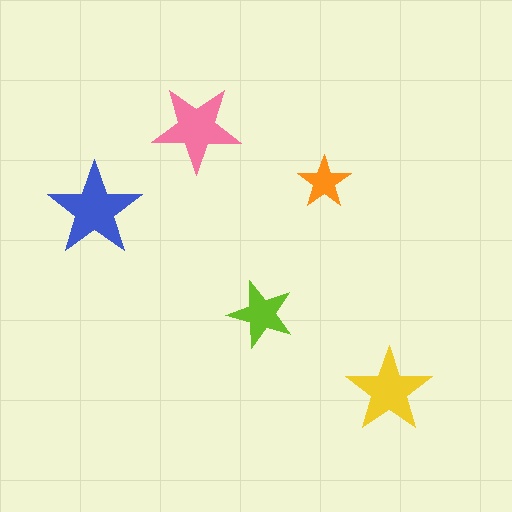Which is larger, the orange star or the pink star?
The pink one.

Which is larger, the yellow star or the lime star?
The yellow one.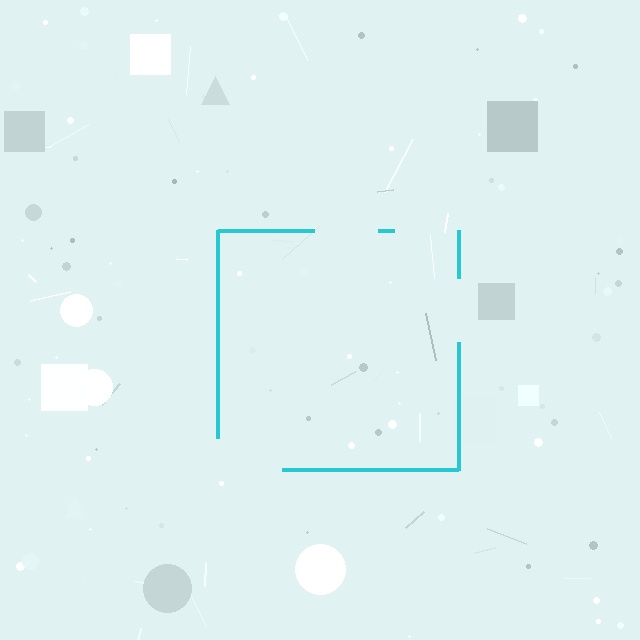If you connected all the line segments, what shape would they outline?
They would outline a square.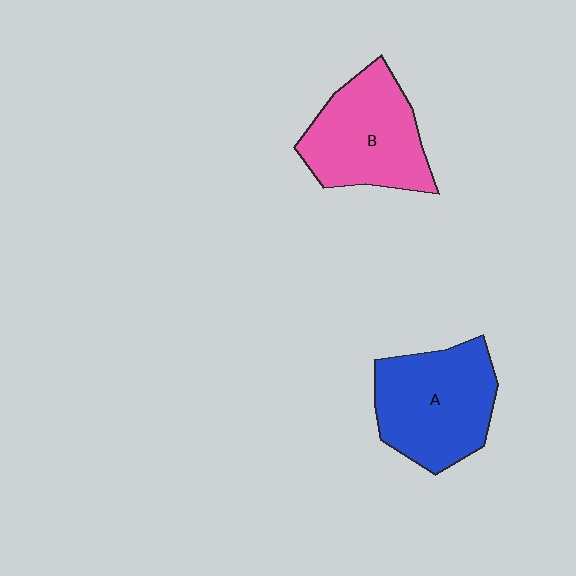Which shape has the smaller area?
Shape B (pink).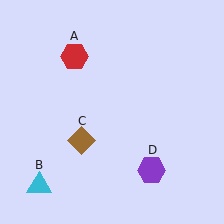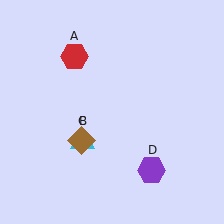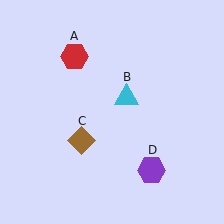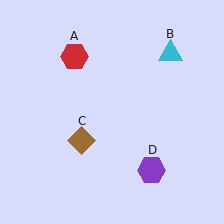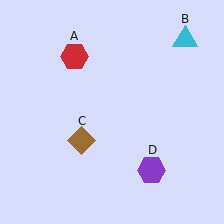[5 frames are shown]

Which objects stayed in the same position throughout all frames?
Red hexagon (object A) and brown diamond (object C) and purple hexagon (object D) remained stationary.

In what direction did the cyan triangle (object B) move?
The cyan triangle (object B) moved up and to the right.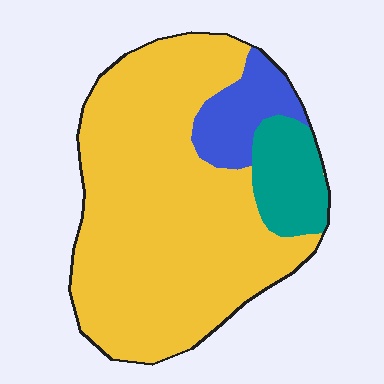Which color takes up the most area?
Yellow, at roughly 75%.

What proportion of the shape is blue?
Blue takes up about one tenth (1/10) of the shape.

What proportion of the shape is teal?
Teal covers 12% of the shape.